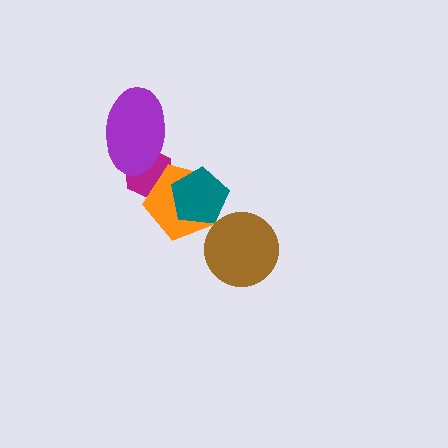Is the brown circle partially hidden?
No, no other shape covers it.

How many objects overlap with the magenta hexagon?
2 objects overlap with the magenta hexagon.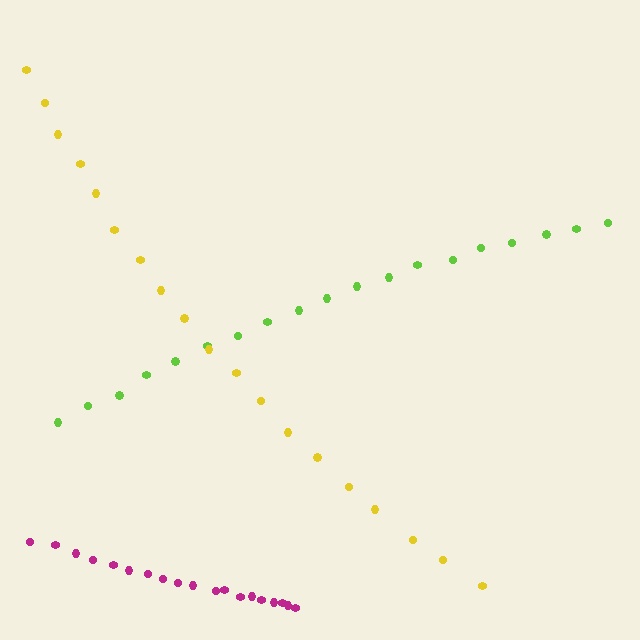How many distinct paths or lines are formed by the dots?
There are 3 distinct paths.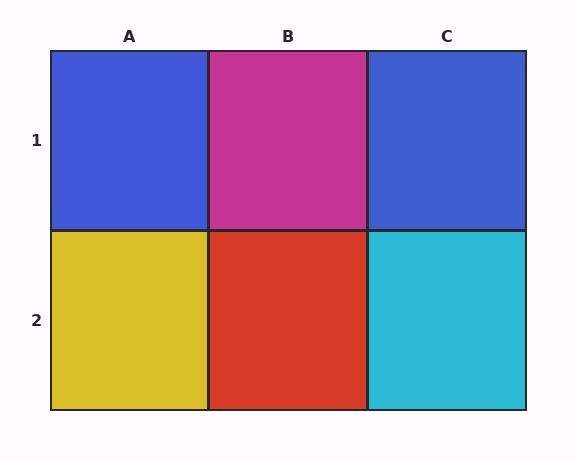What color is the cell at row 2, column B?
Red.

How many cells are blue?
2 cells are blue.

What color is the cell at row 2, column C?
Cyan.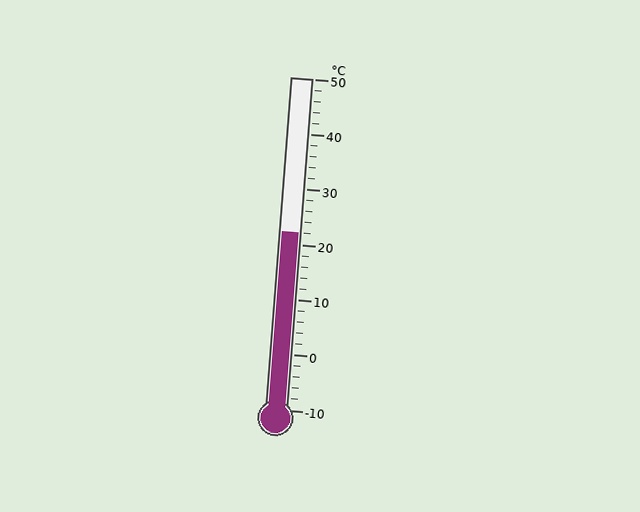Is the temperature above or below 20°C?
The temperature is above 20°C.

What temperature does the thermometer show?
The thermometer shows approximately 22°C.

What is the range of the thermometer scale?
The thermometer scale ranges from -10°C to 50°C.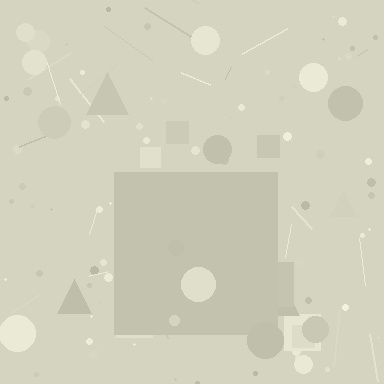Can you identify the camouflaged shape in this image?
The camouflaged shape is a square.